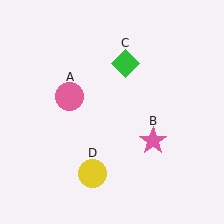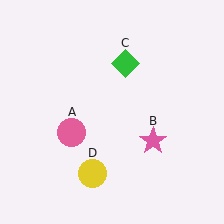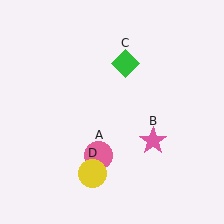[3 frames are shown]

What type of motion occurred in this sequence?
The pink circle (object A) rotated counterclockwise around the center of the scene.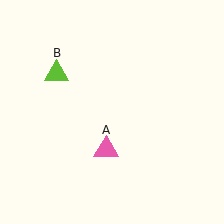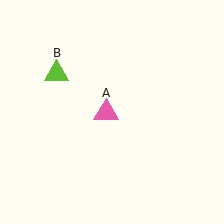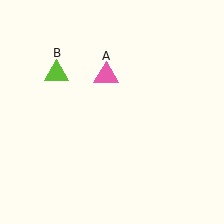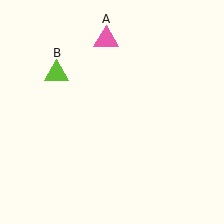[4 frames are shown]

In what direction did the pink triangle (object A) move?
The pink triangle (object A) moved up.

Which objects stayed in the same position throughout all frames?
Lime triangle (object B) remained stationary.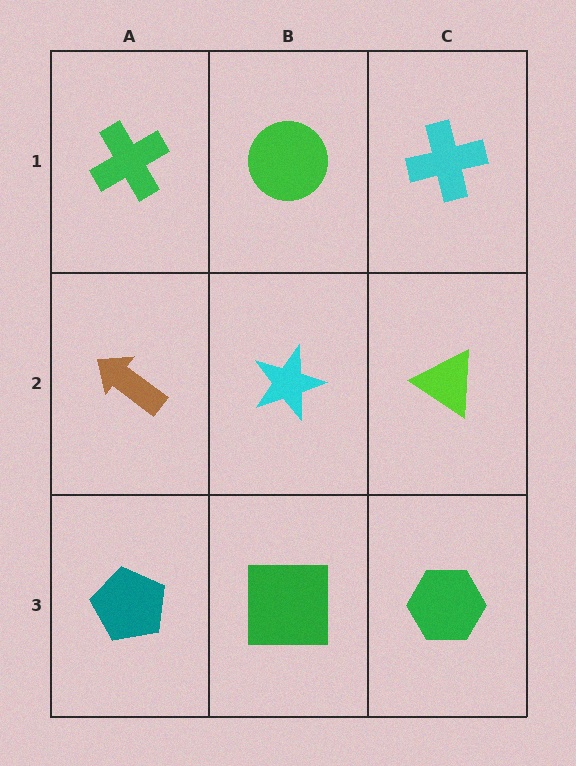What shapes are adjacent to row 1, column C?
A lime triangle (row 2, column C), a green circle (row 1, column B).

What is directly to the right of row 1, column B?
A cyan cross.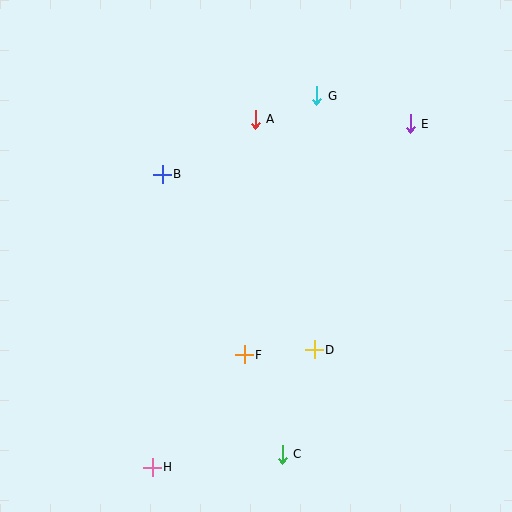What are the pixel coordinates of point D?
Point D is at (314, 350).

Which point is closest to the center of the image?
Point F at (244, 355) is closest to the center.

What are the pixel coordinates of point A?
Point A is at (255, 119).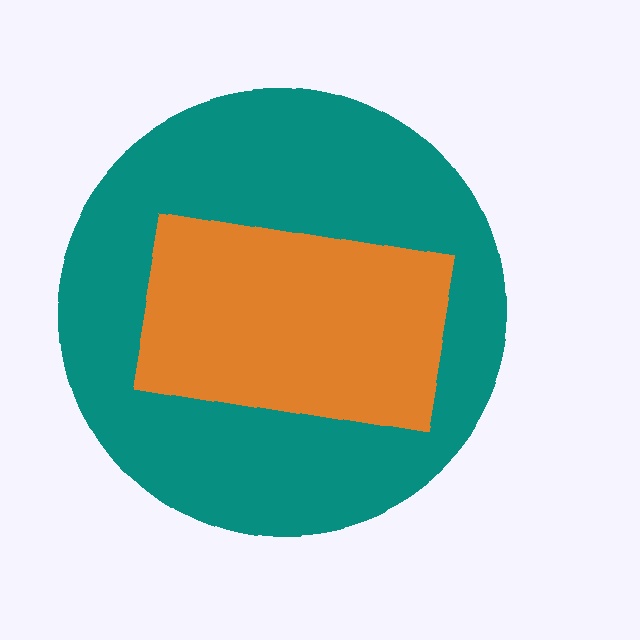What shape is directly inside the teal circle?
The orange rectangle.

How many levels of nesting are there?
2.